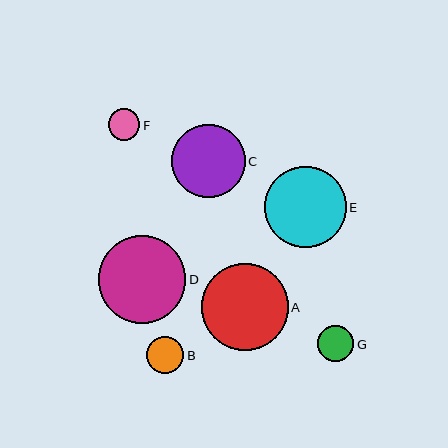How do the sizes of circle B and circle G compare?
Circle B and circle G are approximately the same size.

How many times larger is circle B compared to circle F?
Circle B is approximately 1.2 times the size of circle F.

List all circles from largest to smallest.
From largest to smallest: A, D, E, C, B, G, F.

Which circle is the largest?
Circle A is the largest with a size of approximately 87 pixels.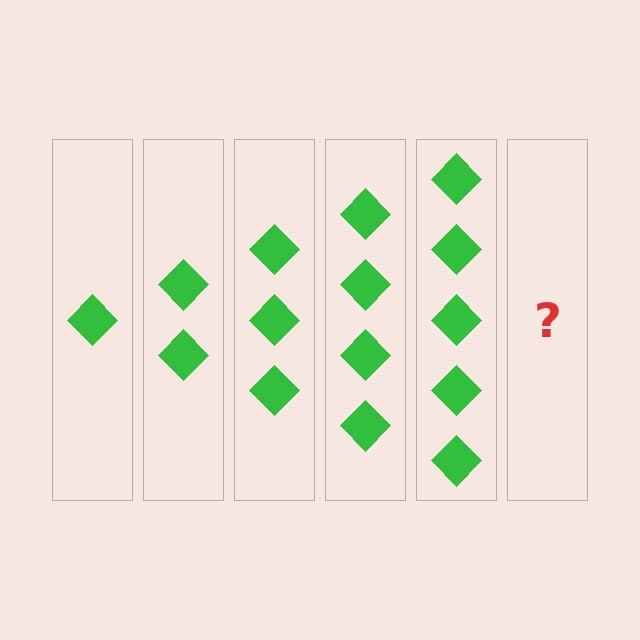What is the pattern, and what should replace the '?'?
The pattern is that each step adds one more diamond. The '?' should be 6 diamonds.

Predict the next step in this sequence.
The next step is 6 diamonds.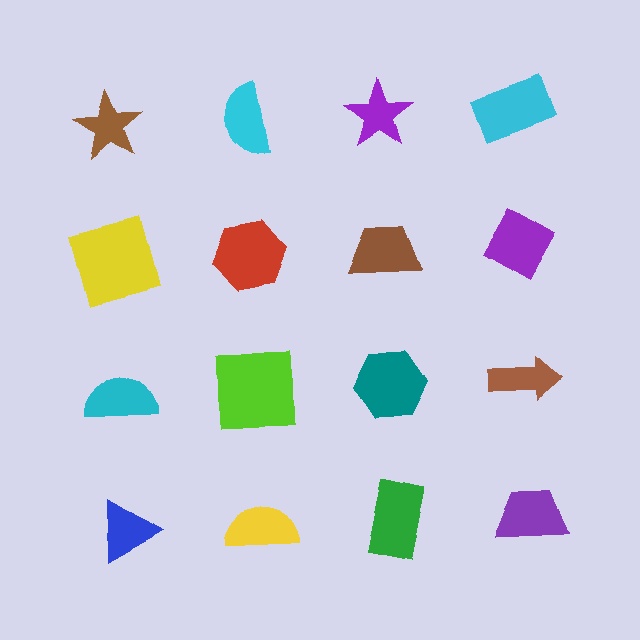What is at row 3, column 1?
A cyan semicircle.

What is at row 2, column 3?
A brown trapezoid.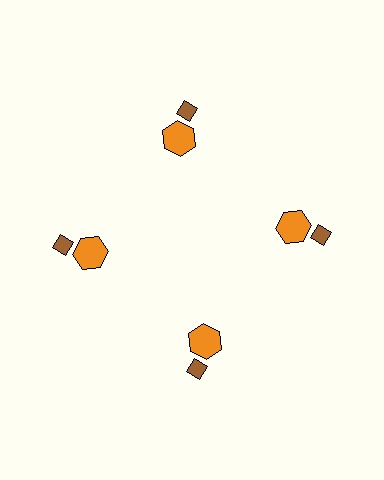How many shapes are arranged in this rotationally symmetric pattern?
There are 8 shapes, arranged in 4 groups of 2.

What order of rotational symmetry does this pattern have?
This pattern has 4-fold rotational symmetry.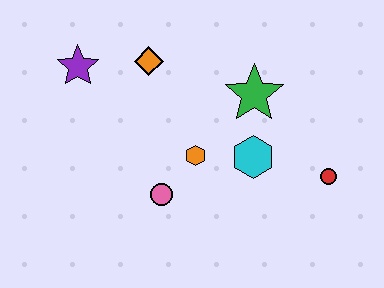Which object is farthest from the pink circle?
The red circle is farthest from the pink circle.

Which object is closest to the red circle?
The cyan hexagon is closest to the red circle.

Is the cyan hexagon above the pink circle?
Yes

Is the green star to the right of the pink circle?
Yes